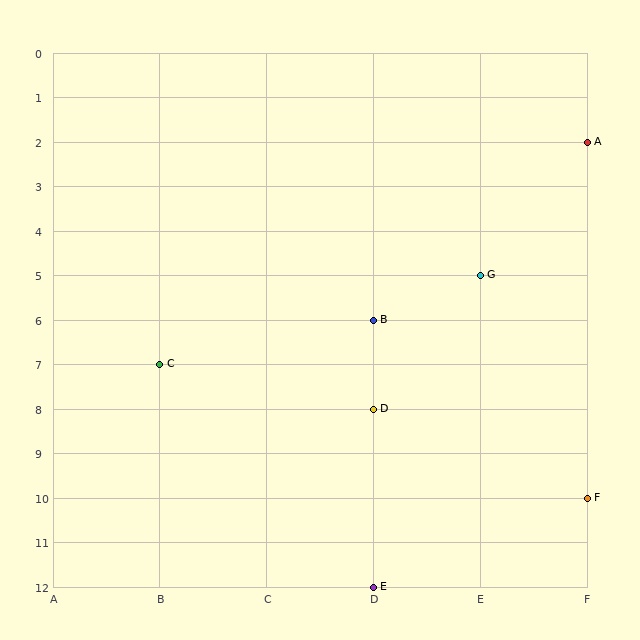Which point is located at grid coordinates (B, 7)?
Point C is at (B, 7).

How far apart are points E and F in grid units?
Points E and F are 2 columns and 2 rows apart (about 2.8 grid units diagonally).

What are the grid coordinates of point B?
Point B is at grid coordinates (D, 6).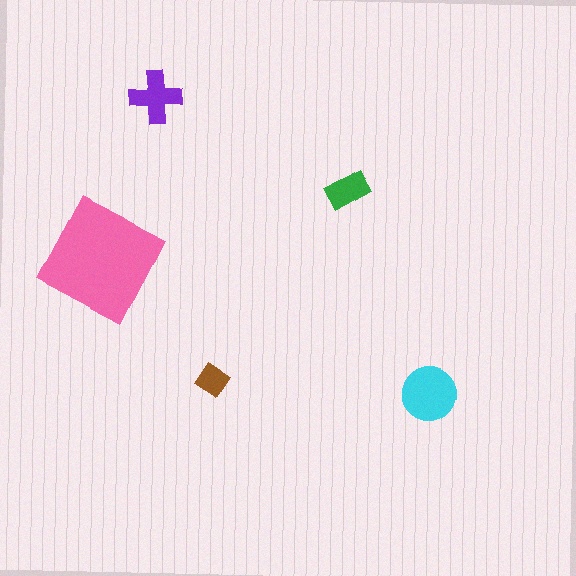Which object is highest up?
The purple cross is topmost.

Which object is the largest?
The pink square.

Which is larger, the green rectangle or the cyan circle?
The cyan circle.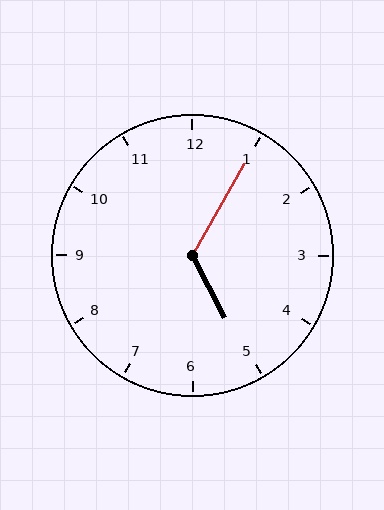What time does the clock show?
5:05.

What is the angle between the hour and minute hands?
Approximately 122 degrees.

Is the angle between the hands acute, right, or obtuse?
It is obtuse.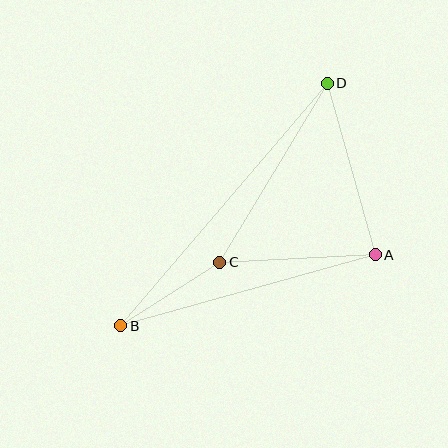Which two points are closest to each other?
Points B and C are closest to each other.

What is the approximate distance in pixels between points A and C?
The distance between A and C is approximately 156 pixels.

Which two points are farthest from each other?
Points B and D are farthest from each other.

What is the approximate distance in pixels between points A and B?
The distance between A and B is approximately 264 pixels.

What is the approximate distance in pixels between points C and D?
The distance between C and D is approximately 209 pixels.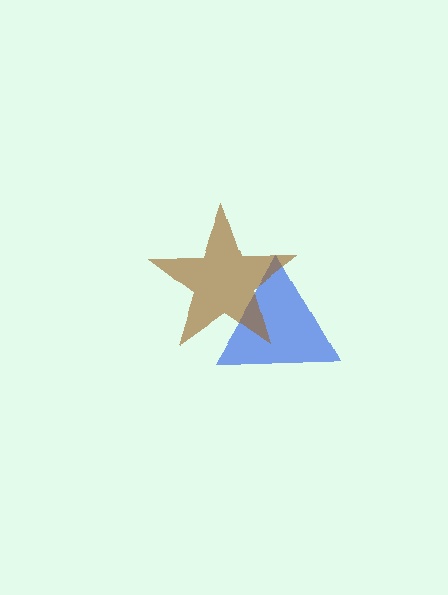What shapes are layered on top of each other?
The layered shapes are: a blue triangle, a brown star.